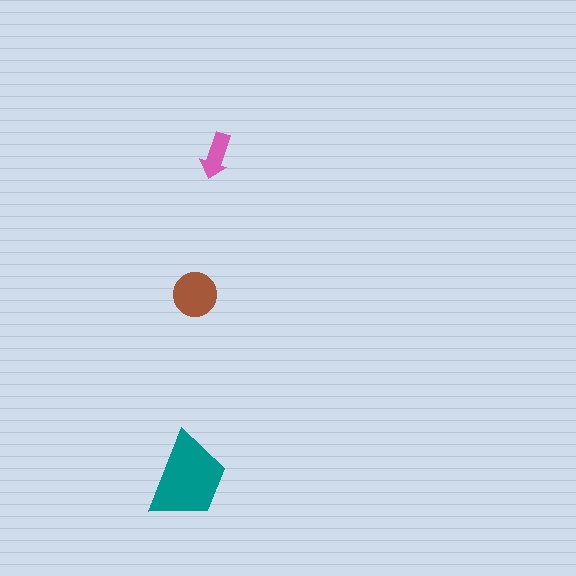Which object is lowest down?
The teal trapezoid is bottommost.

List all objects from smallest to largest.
The pink arrow, the brown circle, the teal trapezoid.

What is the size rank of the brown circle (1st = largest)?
2nd.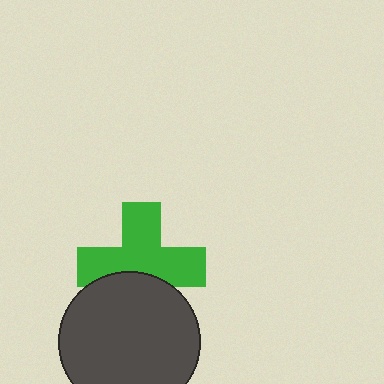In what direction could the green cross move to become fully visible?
The green cross could move up. That would shift it out from behind the dark gray circle entirely.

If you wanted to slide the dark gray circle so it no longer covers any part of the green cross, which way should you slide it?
Slide it down — that is the most direct way to separate the two shapes.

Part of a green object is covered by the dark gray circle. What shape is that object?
It is a cross.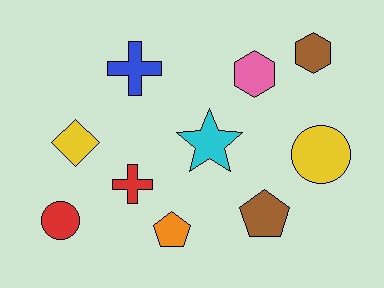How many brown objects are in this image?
There are 2 brown objects.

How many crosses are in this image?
There are 2 crosses.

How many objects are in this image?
There are 10 objects.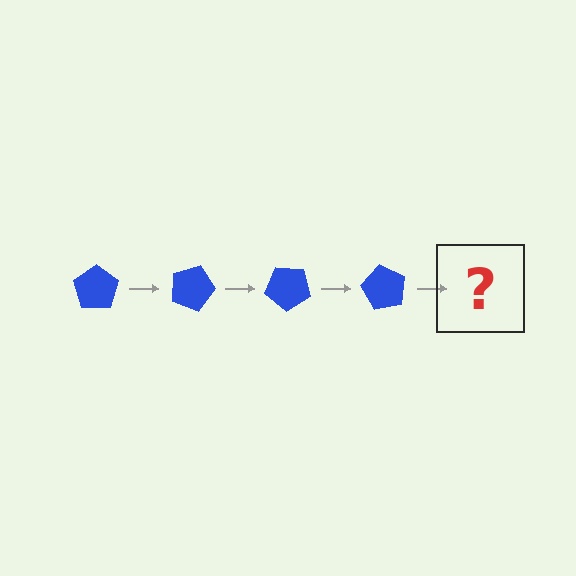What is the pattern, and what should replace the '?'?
The pattern is that the pentagon rotates 20 degrees each step. The '?' should be a blue pentagon rotated 80 degrees.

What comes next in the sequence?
The next element should be a blue pentagon rotated 80 degrees.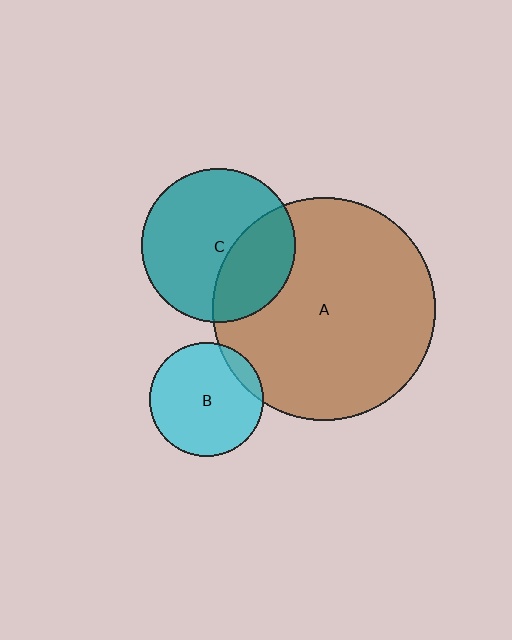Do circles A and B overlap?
Yes.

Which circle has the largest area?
Circle A (brown).